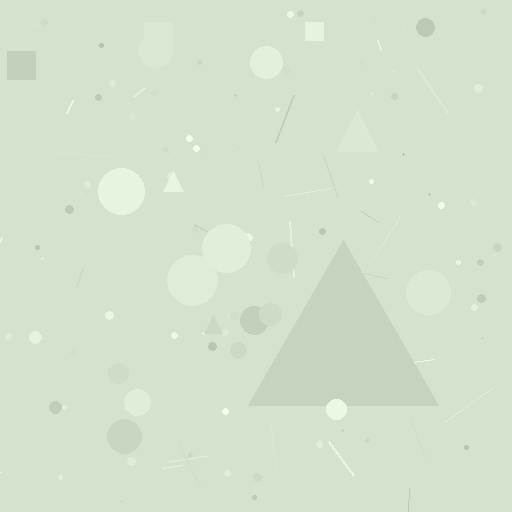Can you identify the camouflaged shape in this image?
The camouflaged shape is a triangle.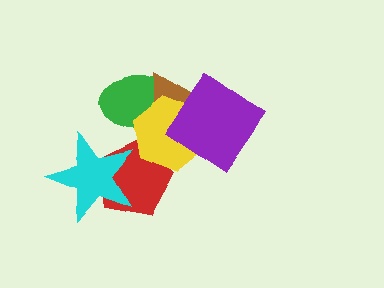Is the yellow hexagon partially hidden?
Yes, it is partially covered by another shape.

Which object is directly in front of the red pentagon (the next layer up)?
The yellow hexagon is directly in front of the red pentagon.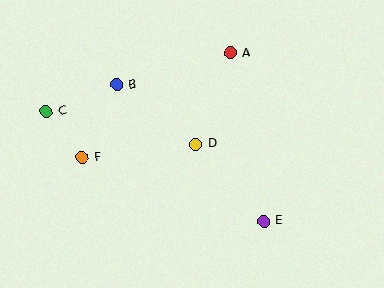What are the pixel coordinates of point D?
Point D is at (196, 144).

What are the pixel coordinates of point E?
Point E is at (263, 221).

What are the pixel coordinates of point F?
Point F is at (82, 157).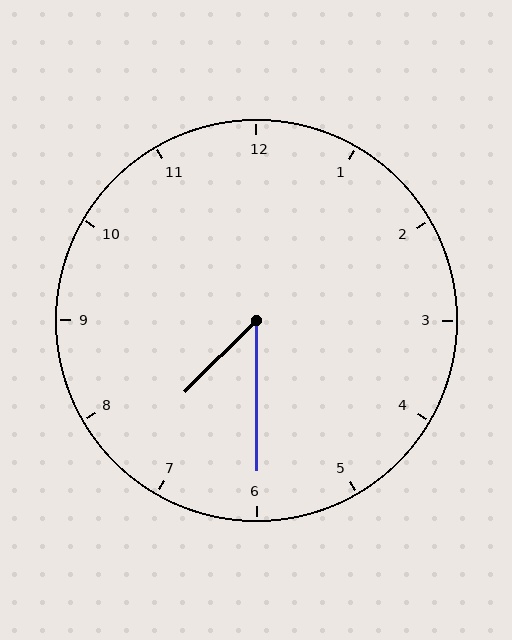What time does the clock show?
7:30.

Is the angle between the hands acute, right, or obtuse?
It is acute.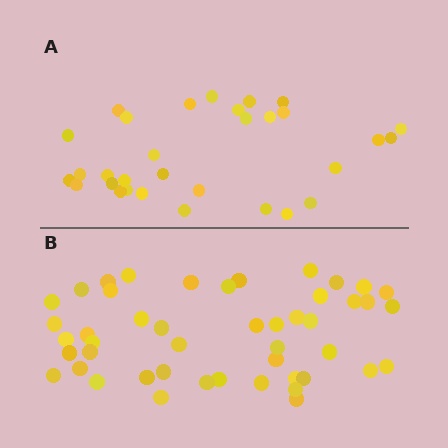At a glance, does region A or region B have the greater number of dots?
Region B (the bottom region) has more dots.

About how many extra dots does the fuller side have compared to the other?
Region B has approximately 15 more dots than region A.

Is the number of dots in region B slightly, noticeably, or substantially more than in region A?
Region B has substantially more. The ratio is roughly 1.5 to 1.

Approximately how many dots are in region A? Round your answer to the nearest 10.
About 30 dots. (The exact count is 31, which rounds to 30.)